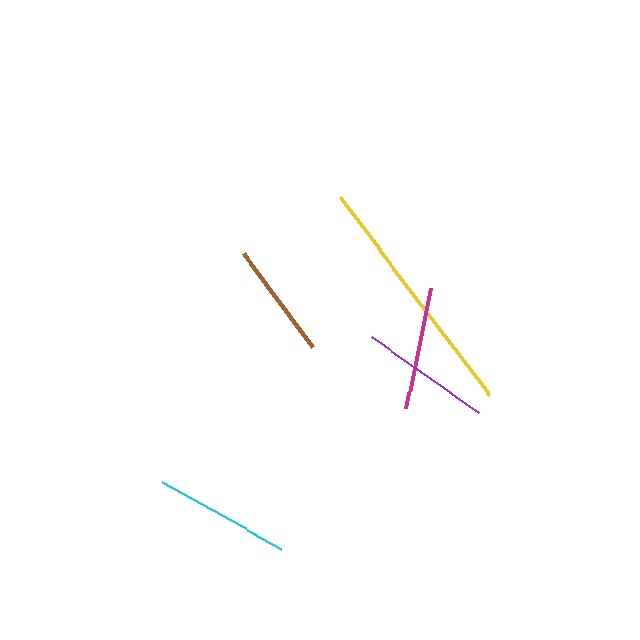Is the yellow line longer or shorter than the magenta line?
The yellow line is longer than the magenta line.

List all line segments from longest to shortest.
From longest to shortest: yellow, cyan, purple, magenta, brown.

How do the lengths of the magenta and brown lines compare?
The magenta and brown lines are approximately the same length.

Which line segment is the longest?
The yellow line is the longest at approximately 248 pixels.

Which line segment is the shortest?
The brown line is the shortest at approximately 116 pixels.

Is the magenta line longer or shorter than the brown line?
The magenta line is longer than the brown line.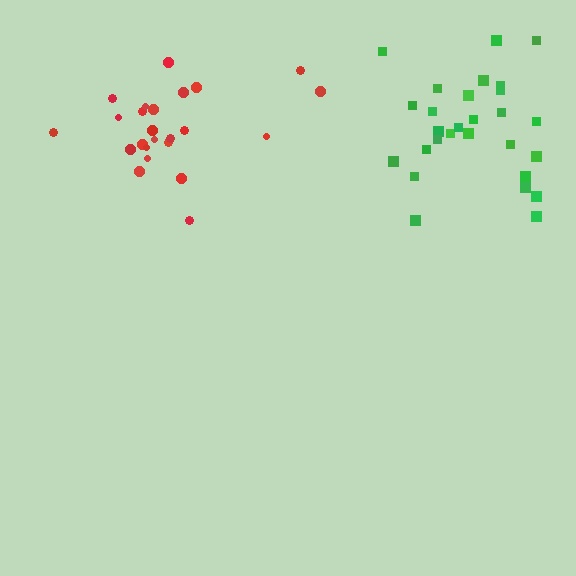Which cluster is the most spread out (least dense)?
Green.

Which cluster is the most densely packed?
Red.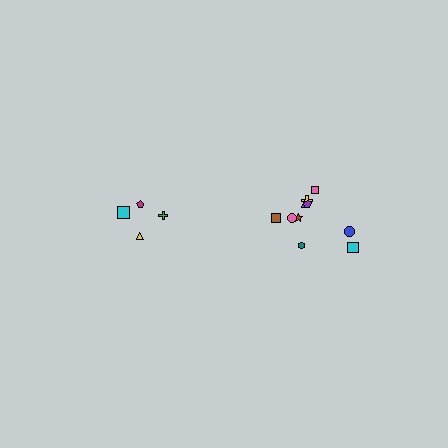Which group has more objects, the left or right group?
The right group.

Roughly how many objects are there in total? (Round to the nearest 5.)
Roughly 15 objects in total.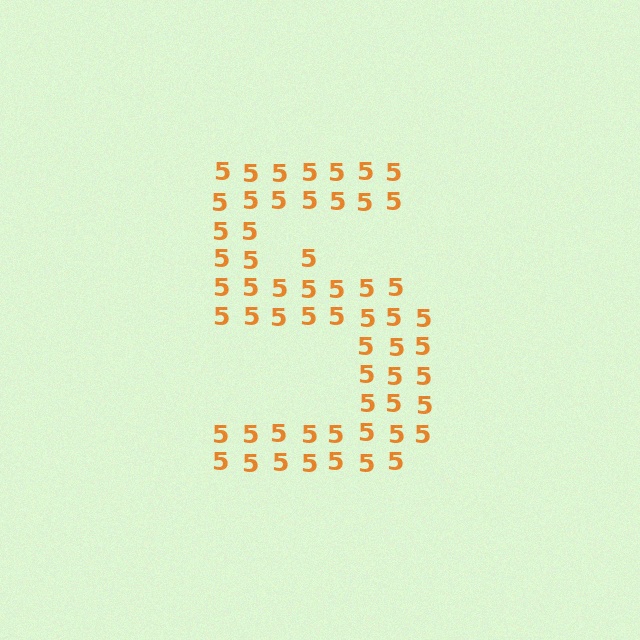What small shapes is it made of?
It is made of small digit 5's.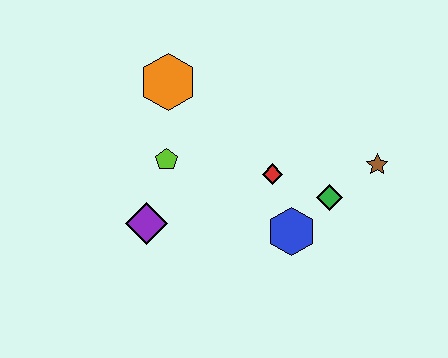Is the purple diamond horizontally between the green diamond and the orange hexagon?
No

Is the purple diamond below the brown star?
Yes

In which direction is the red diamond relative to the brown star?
The red diamond is to the left of the brown star.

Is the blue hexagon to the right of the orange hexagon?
Yes